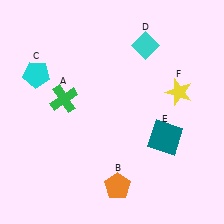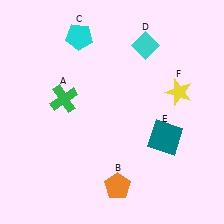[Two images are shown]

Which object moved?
The cyan pentagon (C) moved right.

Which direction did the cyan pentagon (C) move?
The cyan pentagon (C) moved right.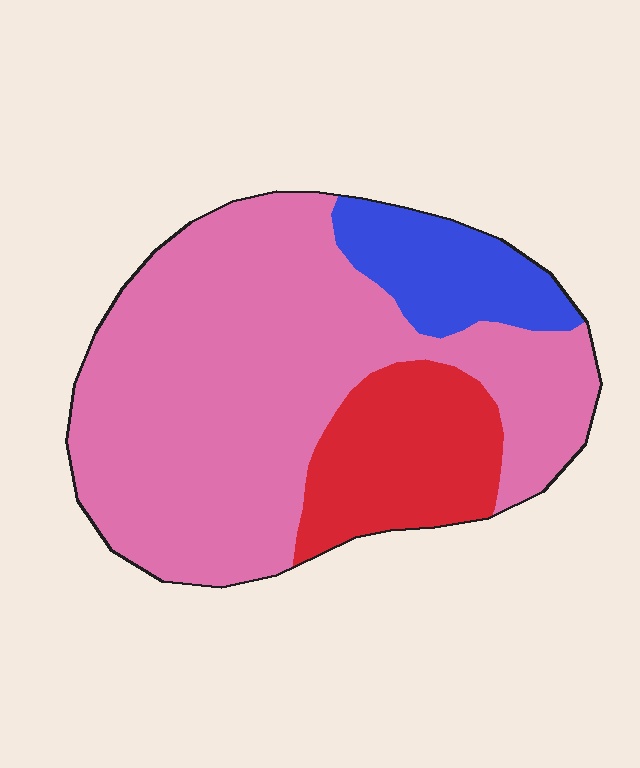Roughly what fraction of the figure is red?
Red takes up about one fifth (1/5) of the figure.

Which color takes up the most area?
Pink, at roughly 70%.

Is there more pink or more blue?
Pink.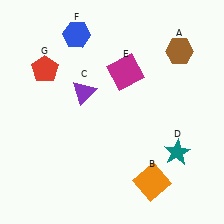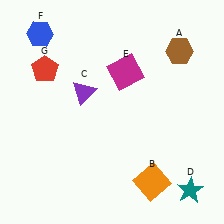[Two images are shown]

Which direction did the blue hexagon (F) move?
The blue hexagon (F) moved left.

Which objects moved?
The objects that moved are: the teal star (D), the blue hexagon (F).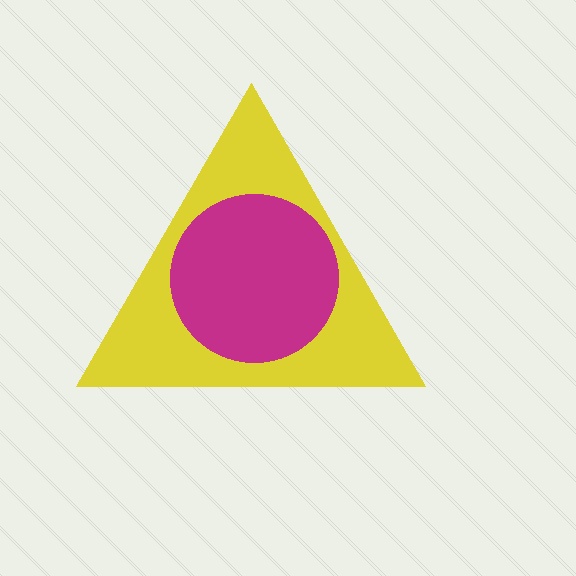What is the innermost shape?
The magenta circle.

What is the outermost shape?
The yellow triangle.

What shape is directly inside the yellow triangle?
The magenta circle.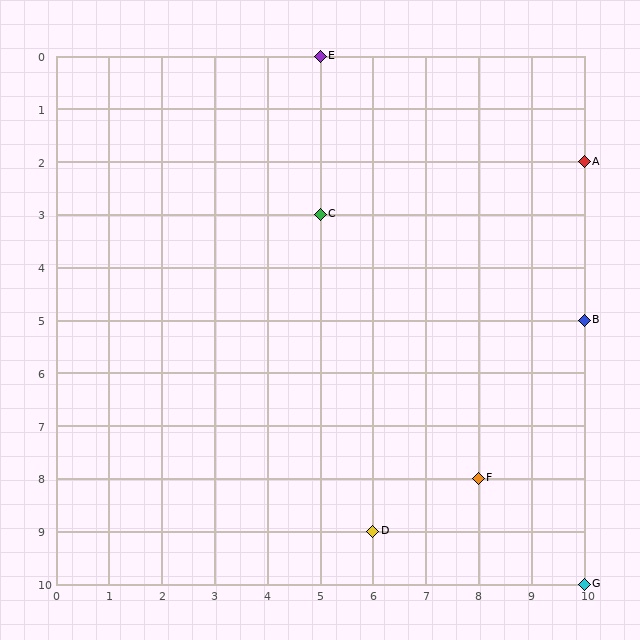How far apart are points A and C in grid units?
Points A and C are 5 columns and 1 row apart (about 5.1 grid units diagonally).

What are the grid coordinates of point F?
Point F is at grid coordinates (8, 8).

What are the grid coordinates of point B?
Point B is at grid coordinates (10, 5).